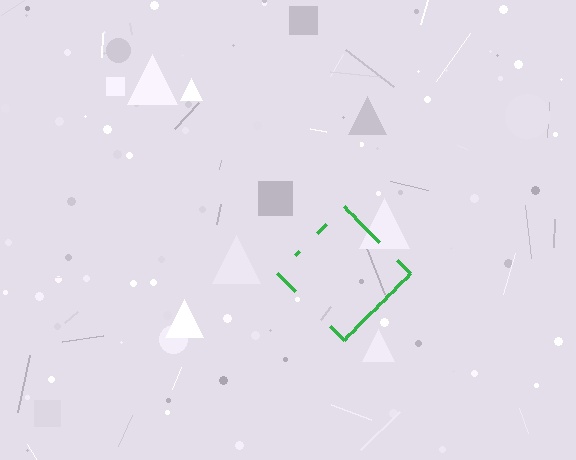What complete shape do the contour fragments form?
The contour fragments form a diamond.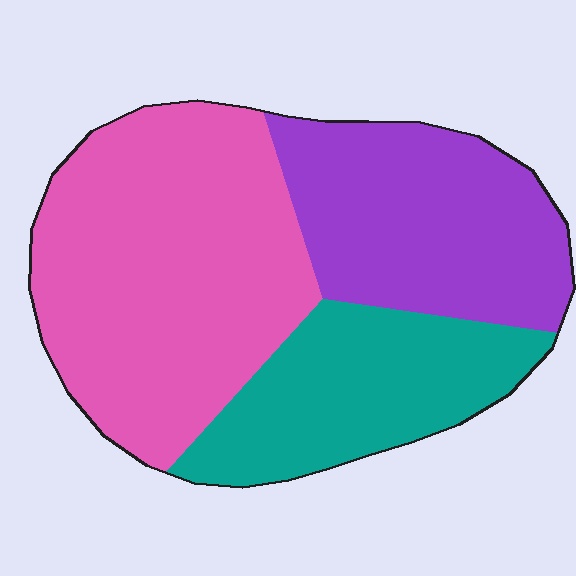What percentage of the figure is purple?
Purple takes up between a quarter and a half of the figure.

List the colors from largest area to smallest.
From largest to smallest: pink, purple, teal.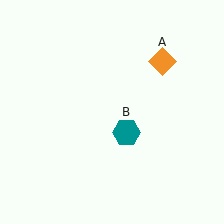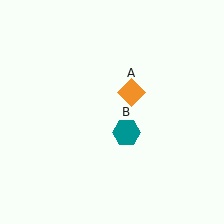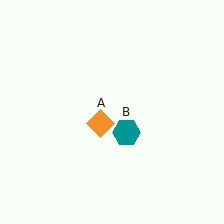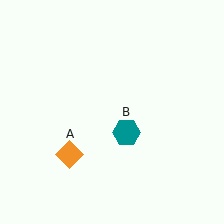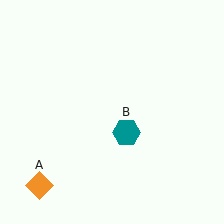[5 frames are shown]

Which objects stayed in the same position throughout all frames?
Teal hexagon (object B) remained stationary.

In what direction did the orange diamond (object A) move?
The orange diamond (object A) moved down and to the left.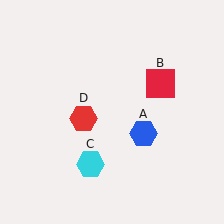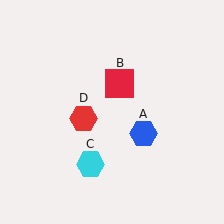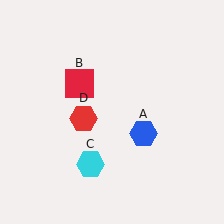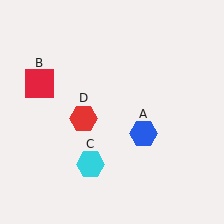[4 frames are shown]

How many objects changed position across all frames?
1 object changed position: red square (object B).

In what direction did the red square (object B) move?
The red square (object B) moved left.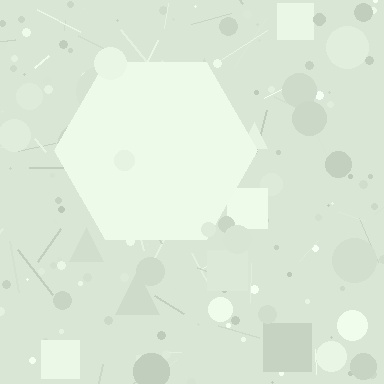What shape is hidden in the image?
A hexagon is hidden in the image.